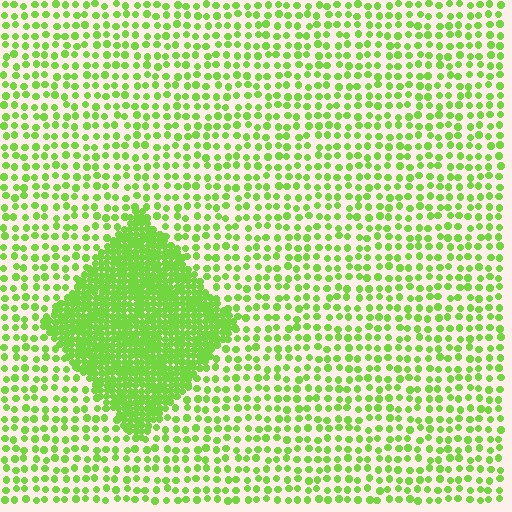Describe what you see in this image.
The image contains small lime elements arranged at two different densities. A diamond-shaped region is visible where the elements are more densely packed than the surrounding area.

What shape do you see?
I see a diamond.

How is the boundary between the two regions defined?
The boundary is defined by a change in element density (approximately 3.0x ratio). All elements are the same color, size, and shape.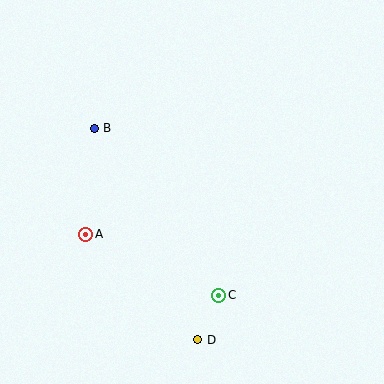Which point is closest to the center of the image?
Point C at (219, 295) is closest to the center.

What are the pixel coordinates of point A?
Point A is at (86, 234).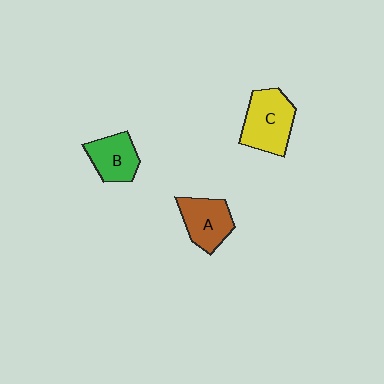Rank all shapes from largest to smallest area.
From largest to smallest: C (yellow), A (brown), B (green).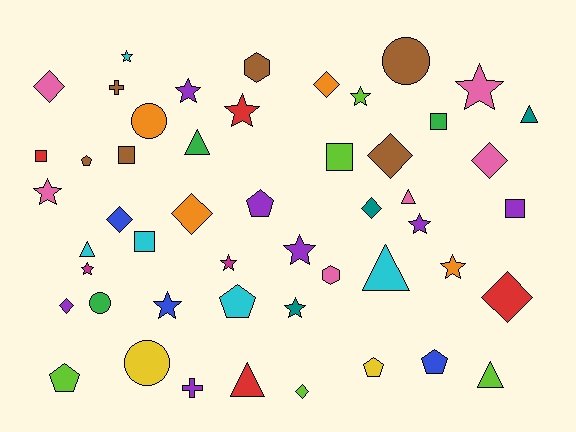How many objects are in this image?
There are 50 objects.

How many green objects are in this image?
There are 3 green objects.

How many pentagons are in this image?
There are 6 pentagons.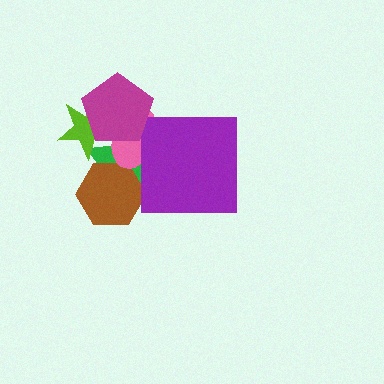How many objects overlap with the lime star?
3 objects overlap with the lime star.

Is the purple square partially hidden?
No, no other shape covers it.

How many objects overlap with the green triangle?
5 objects overlap with the green triangle.